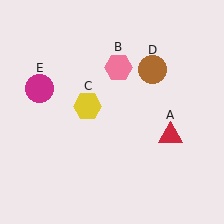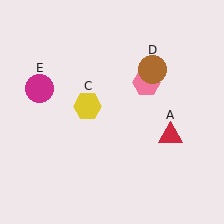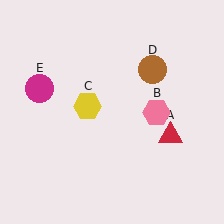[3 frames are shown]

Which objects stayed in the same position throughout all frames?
Red triangle (object A) and yellow hexagon (object C) and brown circle (object D) and magenta circle (object E) remained stationary.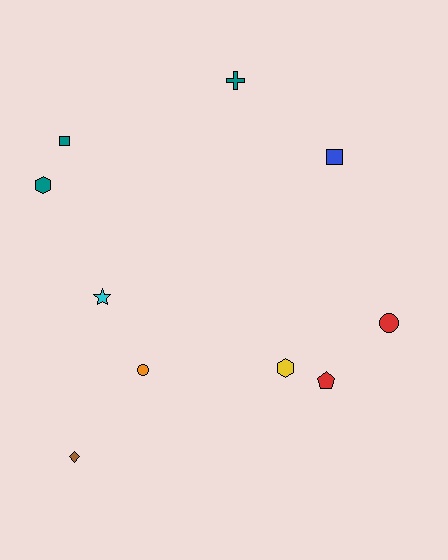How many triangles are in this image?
There are no triangles.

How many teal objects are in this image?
There are 3 teal objects.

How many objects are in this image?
There are 10 objects.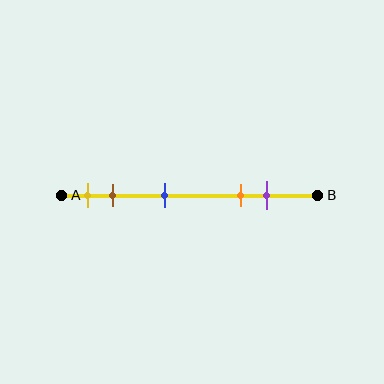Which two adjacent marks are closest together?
The yellow and brown marks are the closest adjacent pair.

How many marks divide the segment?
There are 5 marks dividing the segment.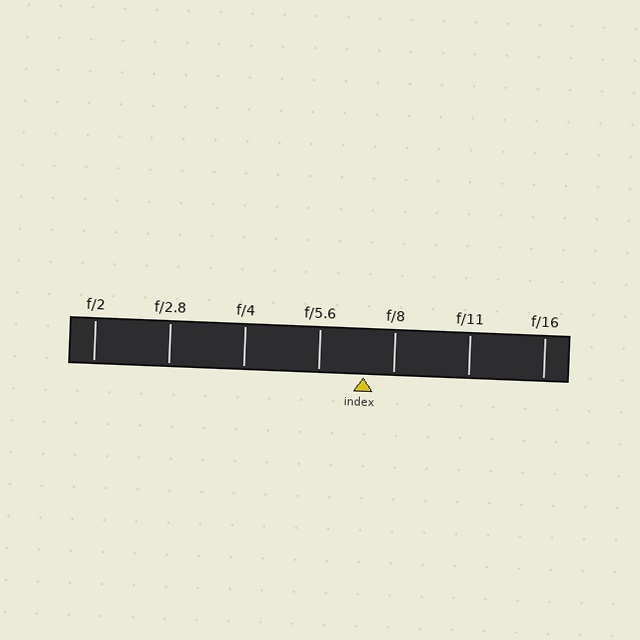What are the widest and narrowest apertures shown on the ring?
The widest aperture shown is f/2 and the narrowest is f/16.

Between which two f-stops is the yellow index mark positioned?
The index mark is between f/5.6 and f/8.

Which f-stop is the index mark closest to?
The index mark is closest to f/8.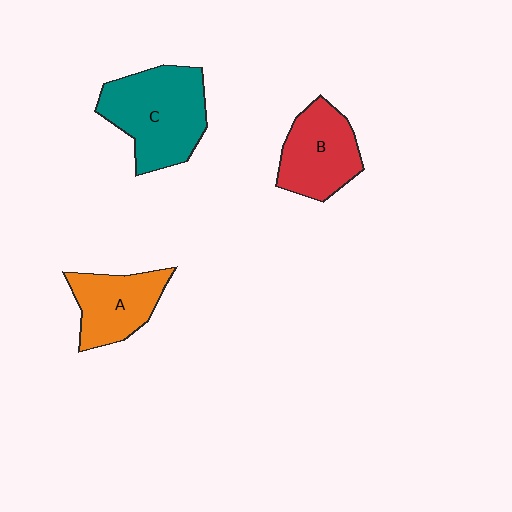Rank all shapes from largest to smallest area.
From largest to smallest: C (teal), B (red), A (orange).